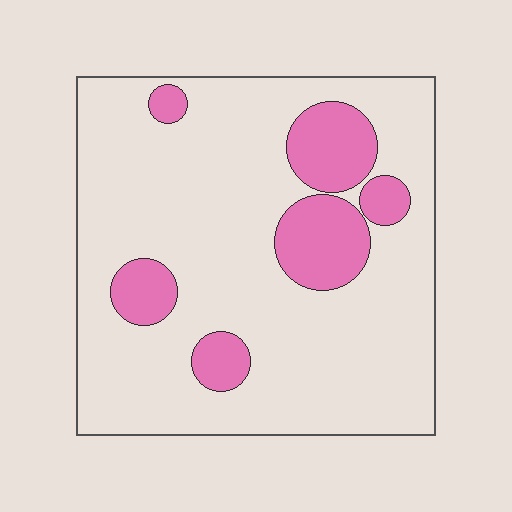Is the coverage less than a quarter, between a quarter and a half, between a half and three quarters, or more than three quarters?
Less than a quarter.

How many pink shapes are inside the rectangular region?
6.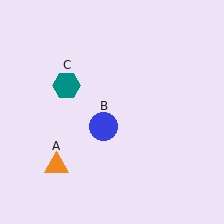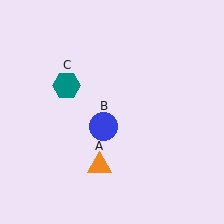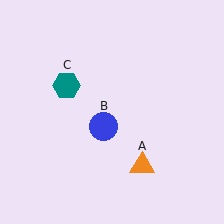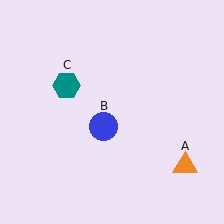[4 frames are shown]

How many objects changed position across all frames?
1 object changed position: orange triangle (object A).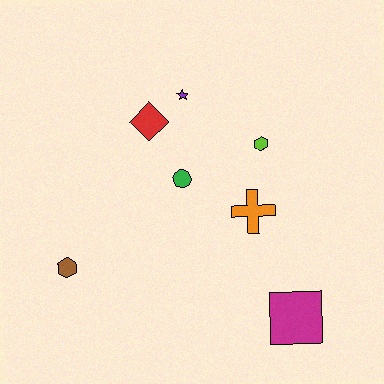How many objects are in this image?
There are 7 objects.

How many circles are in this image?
There is 1 circle.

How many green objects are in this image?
There is 1 green object.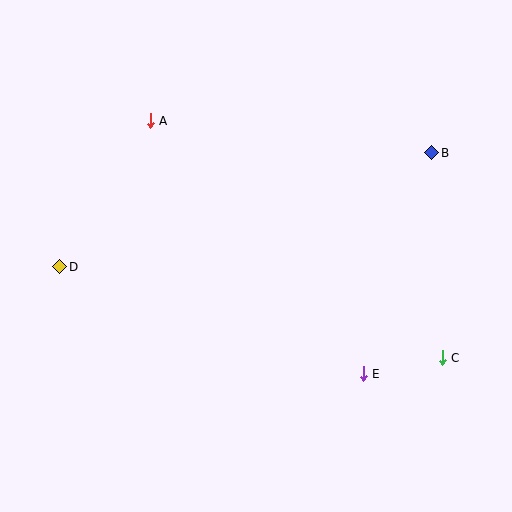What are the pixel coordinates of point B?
Point B is at (432, 153).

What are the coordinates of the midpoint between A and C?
The midpoint between A and C is at (296, 239).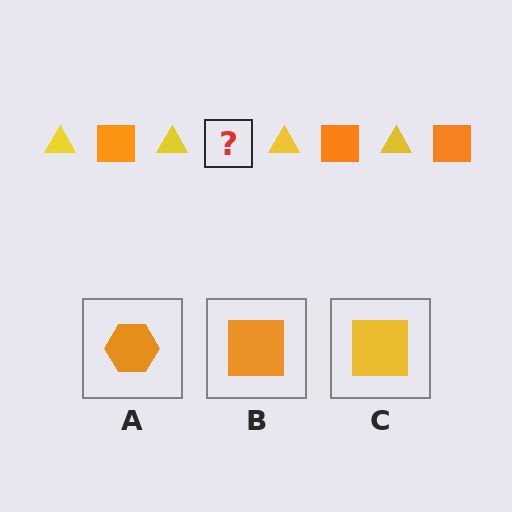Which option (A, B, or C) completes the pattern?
B.